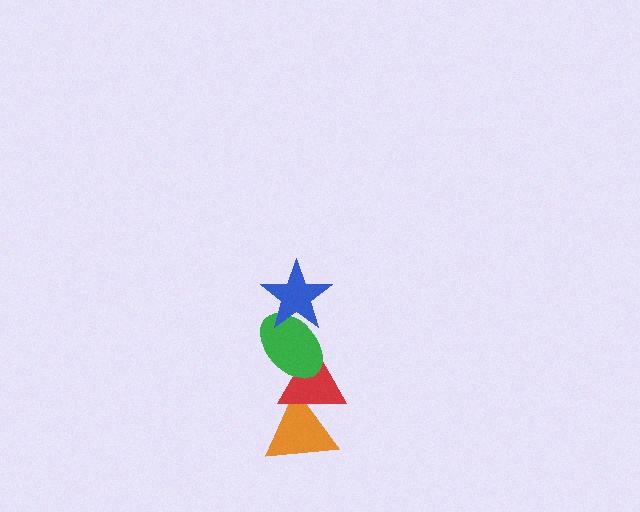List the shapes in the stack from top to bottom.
From top to bottom: the blue star, the green ellipse, the red triangle, the orange triangle.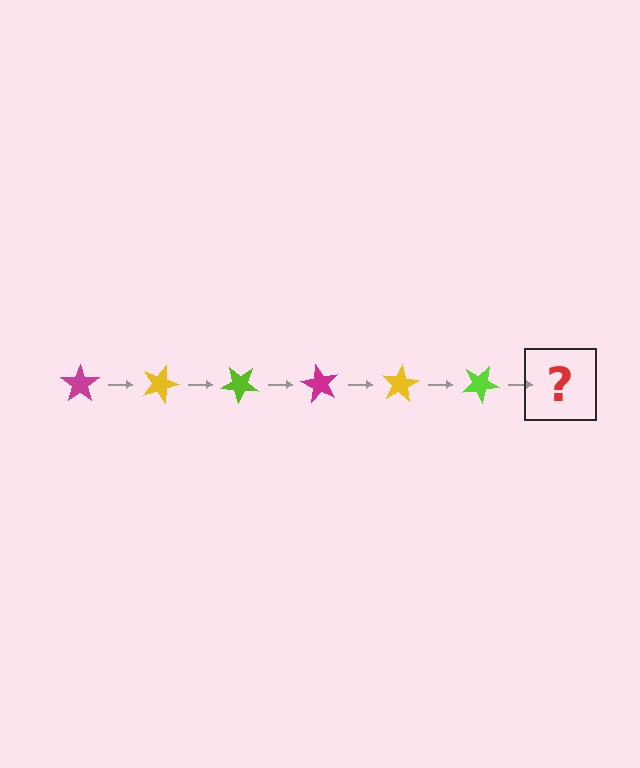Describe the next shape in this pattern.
It should be a magenta star, rotated 120 degrees from the start.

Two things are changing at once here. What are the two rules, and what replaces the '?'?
The two rules are that it rotates 20 degrees each step and the color cycles through magenta, yellow, and lime. The '?' should be a magenta star, rotated 120 degrees from the start.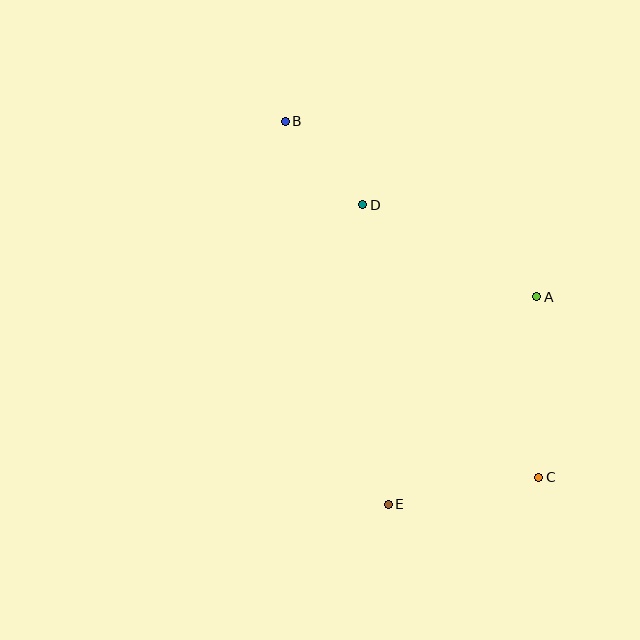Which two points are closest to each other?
Points B and D are closest to each other.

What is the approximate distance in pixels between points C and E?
The distance between C and E is approximately 153 pixels.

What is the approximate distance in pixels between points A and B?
The distance between A and B is approximately 307 pixels.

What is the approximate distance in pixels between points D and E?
The distance between D and E is approximately 300 pixels.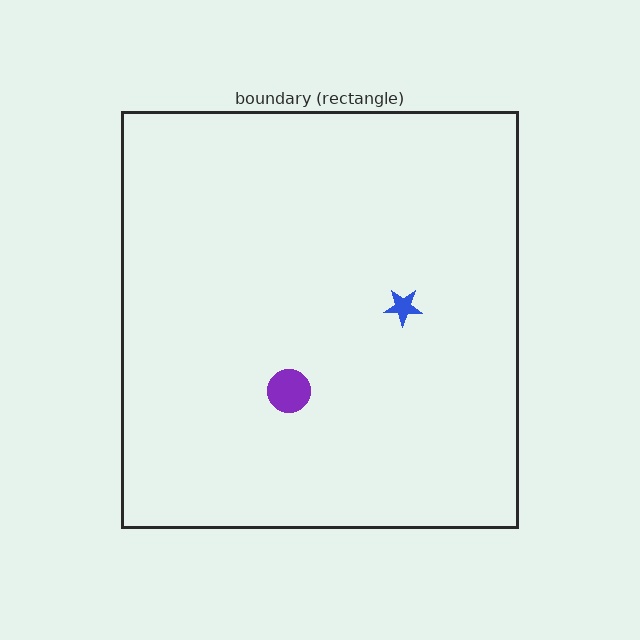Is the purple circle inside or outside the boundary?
Inside.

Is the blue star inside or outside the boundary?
Inside.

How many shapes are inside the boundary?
2 inside, 0 outside.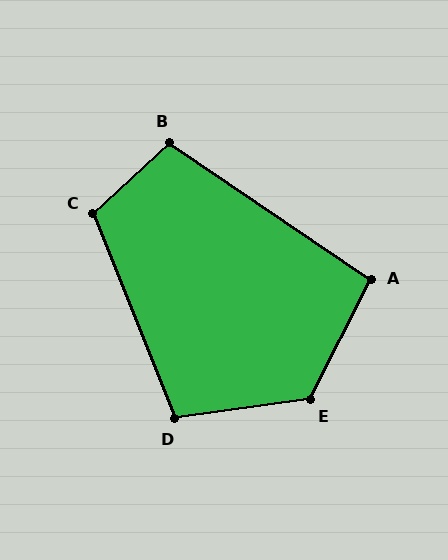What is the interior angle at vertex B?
Approximately 103 degrees (obtuse).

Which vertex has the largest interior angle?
E, at approximately 125 degrees.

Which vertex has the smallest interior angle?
A, at approximately 97 degrees.